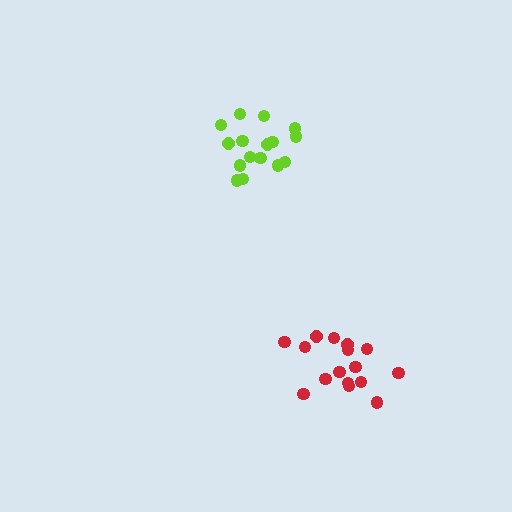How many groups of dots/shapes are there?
There are 2 groups.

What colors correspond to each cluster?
The clusters are colored: red, lime.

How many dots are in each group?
Group 1: 16 dots, Group 2: 16 dots (32 total).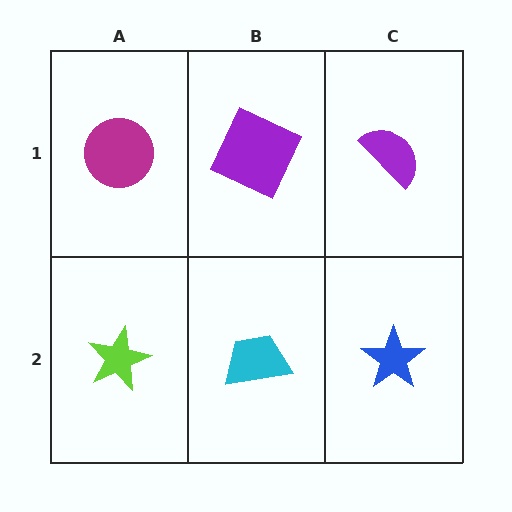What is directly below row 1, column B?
A cyan trapezoid.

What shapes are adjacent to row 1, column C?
A blue star (row 2, column C), a purple square (row 1, column B).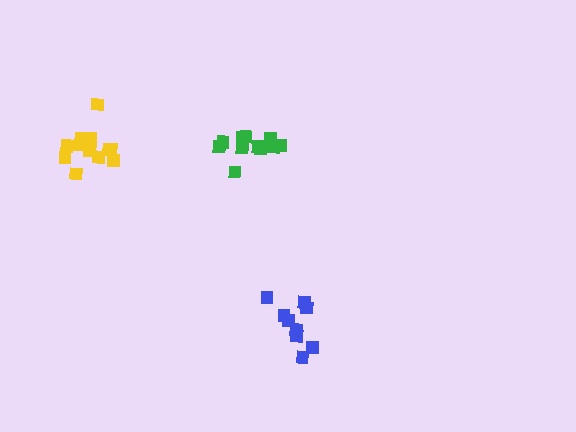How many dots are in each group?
Group 1: 12 dots, Group 2: 9 dots, Group 3: 11 dots (32 total).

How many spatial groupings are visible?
There are 3 spatial groupings.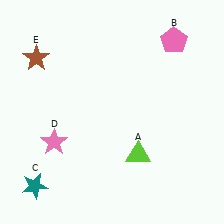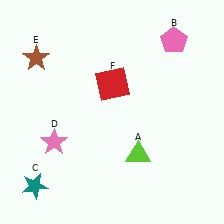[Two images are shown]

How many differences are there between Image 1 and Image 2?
There is 1 difference between the two images.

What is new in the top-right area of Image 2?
A red square (F) was added in the top-right area of Image 2.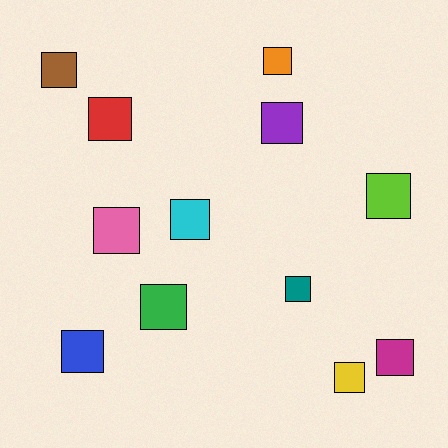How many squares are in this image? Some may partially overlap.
There are 12 squares.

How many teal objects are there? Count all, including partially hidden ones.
There is 1 teal object.